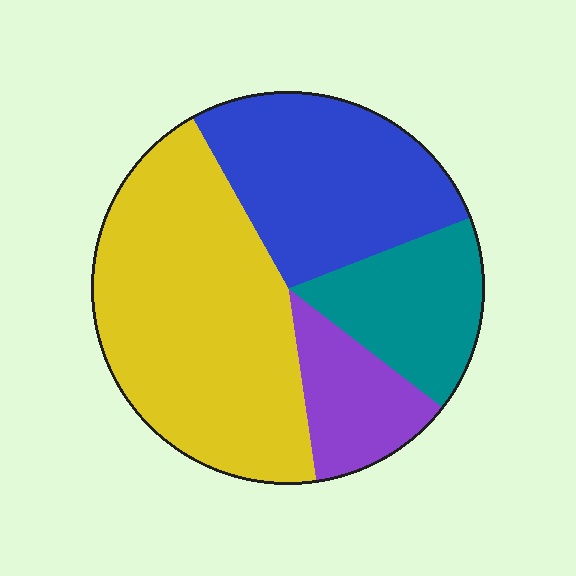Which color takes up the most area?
Yellow, at roughly 45%.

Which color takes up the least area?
Purple, at roughly 10%.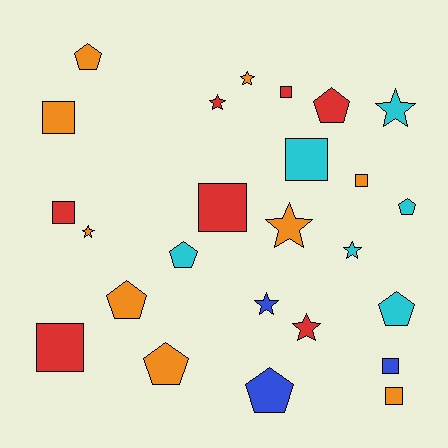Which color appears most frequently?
Orange, with 9 objects.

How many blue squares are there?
There is 1 blue square.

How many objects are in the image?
There are 25 objects.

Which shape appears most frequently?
Square, with 9 objects.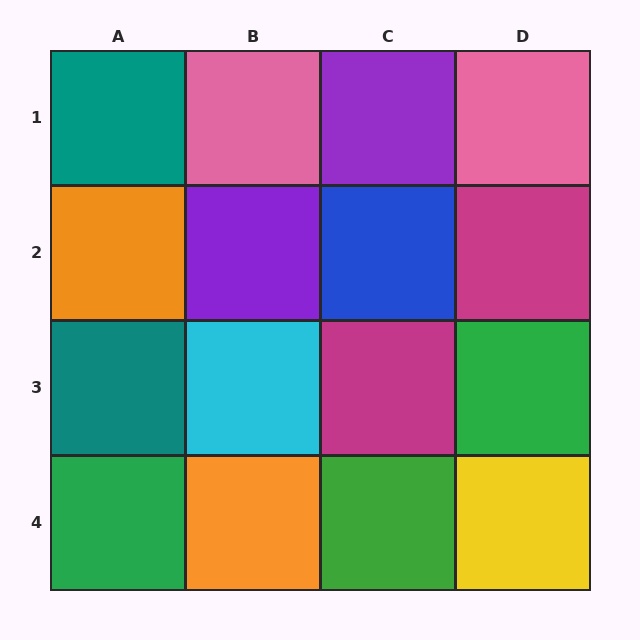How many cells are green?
3 cells are green.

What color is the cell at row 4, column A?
Green.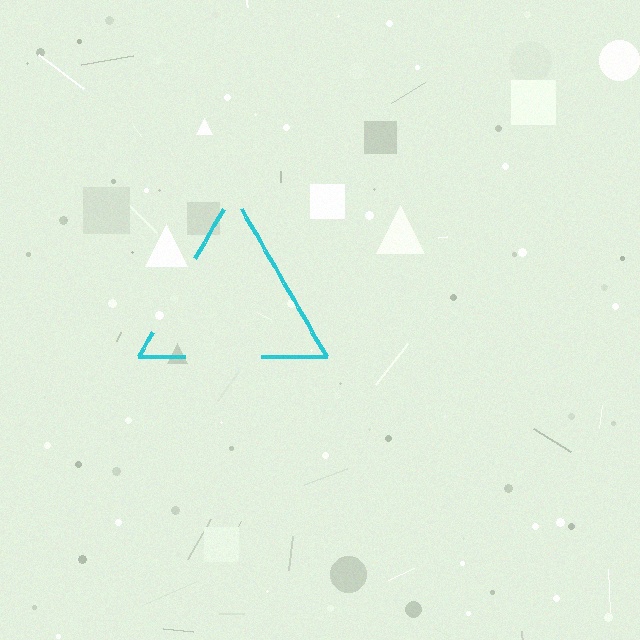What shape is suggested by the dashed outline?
The dashed outline suggests a triangle.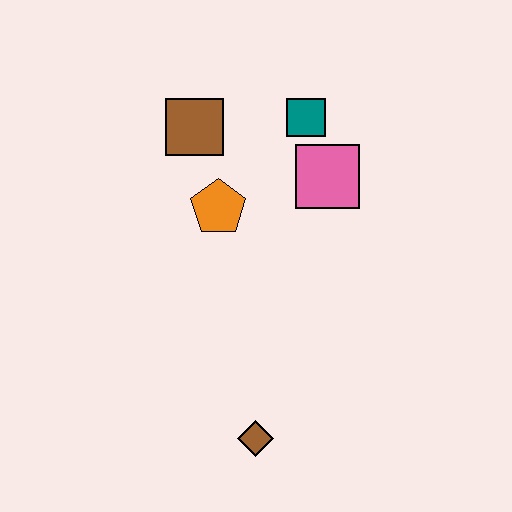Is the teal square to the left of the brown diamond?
No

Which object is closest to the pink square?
The teal square is closest to the pink square.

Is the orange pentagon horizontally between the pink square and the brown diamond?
No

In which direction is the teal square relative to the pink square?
The teal square is above the pink square.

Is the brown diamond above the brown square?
No